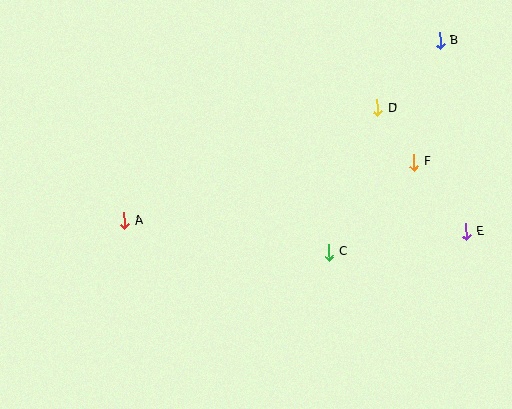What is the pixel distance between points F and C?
The distance between F and C is 124 pixels.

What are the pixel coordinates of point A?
Point A is at (124, 221).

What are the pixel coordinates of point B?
Point B is at (440, 41).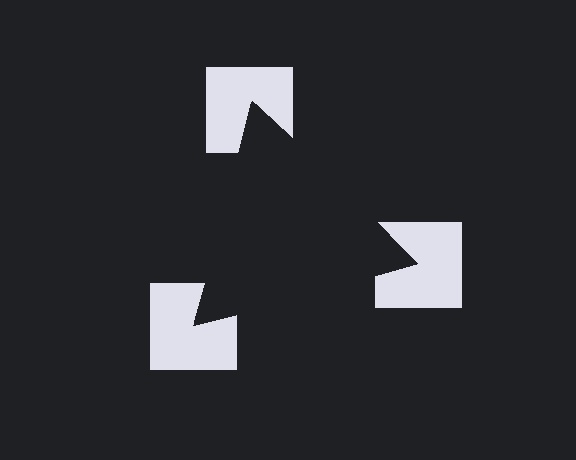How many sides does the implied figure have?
3 sides.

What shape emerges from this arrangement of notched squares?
An illusory triangle — its edges are inferred from the aligned wedge cuts in the notched squares, not physically drawn.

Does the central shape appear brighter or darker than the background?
It typically appears slightly darker than the background, even though no actual brightness change is drawn.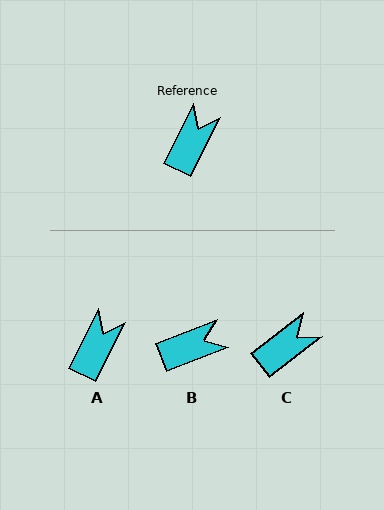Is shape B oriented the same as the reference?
No, it is off by about 42 degrees.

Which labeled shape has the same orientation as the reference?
A.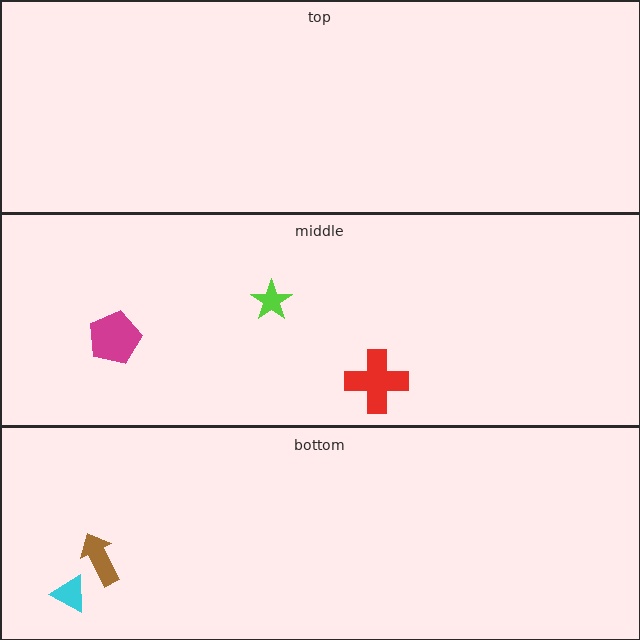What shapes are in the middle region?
The red cross, the magenta pentagon, the lime star.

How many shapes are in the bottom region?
2.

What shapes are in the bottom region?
The cyan triangle, the brown arrow.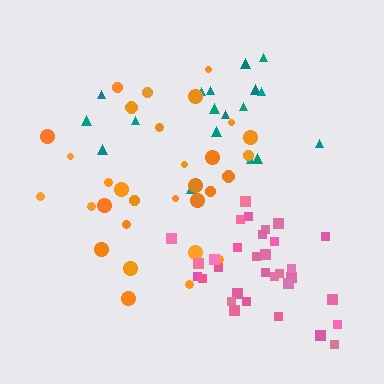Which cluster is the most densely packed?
Pink.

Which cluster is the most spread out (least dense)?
Teal.